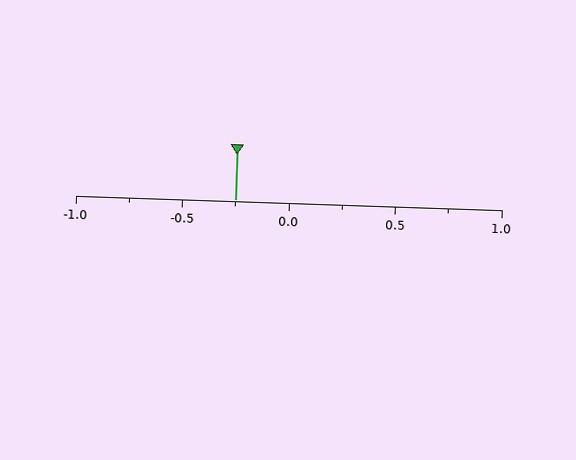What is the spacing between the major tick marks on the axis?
The major ticks are spaced 0.5 apart.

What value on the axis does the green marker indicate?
The marker indicates approximately -0.25.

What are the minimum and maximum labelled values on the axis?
The axis runs from -1.0 to 1.0.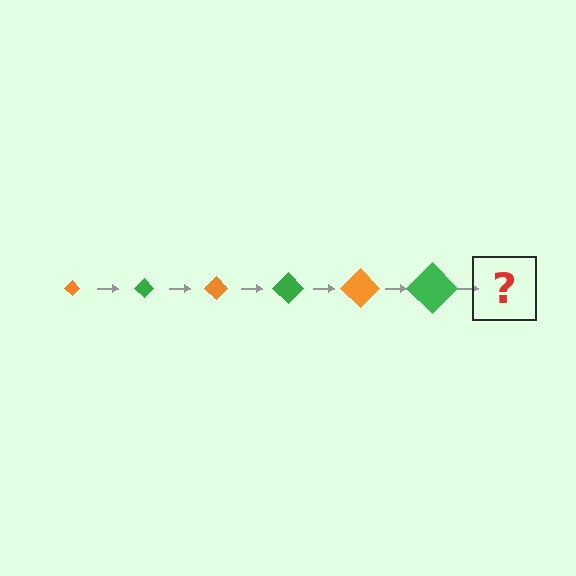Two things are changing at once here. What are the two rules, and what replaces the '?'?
The two rules are that the diamond grows larger each step and the color cycles through orange and green. The '?' should be an orange diamond, larger than the previous one.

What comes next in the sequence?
The next element should be an orange diamond, larger than the previous one.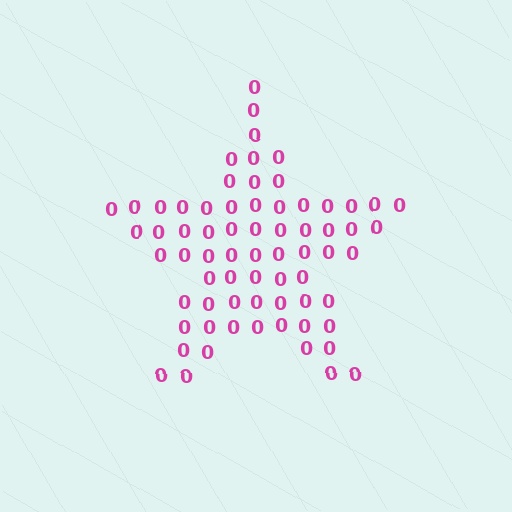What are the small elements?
The small elements are digit 0's.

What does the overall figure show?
The overall figure shows a star.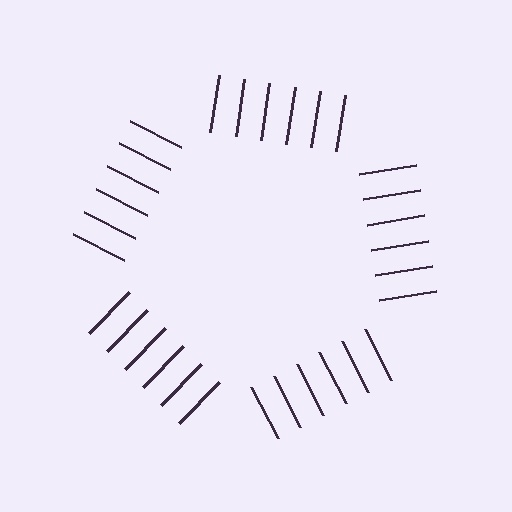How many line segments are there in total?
30 — 6 along each of the 5 edges.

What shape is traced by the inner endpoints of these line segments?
An illusory pentagon — the line segments terminate on its edges but no continuous stroke is drawn.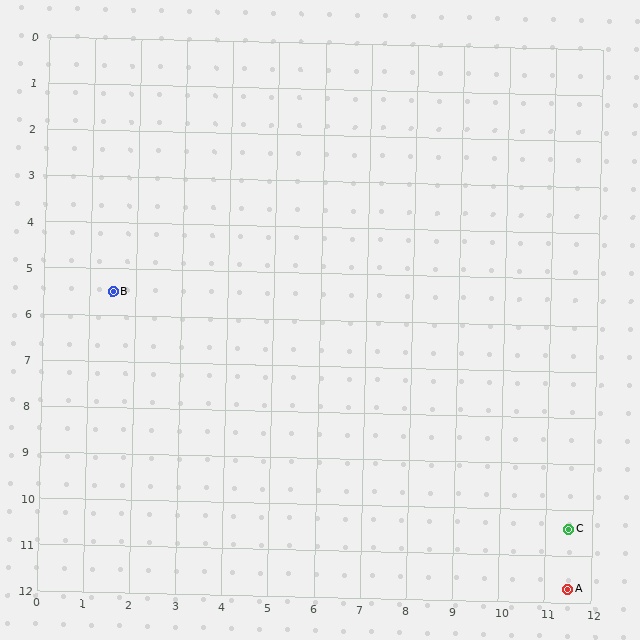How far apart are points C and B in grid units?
Points C and B are about 11.1 grid units apart.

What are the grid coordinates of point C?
Point C is at approximately (11.5, 10.4).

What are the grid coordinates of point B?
Point B is at approximately (1.5, 5.5).